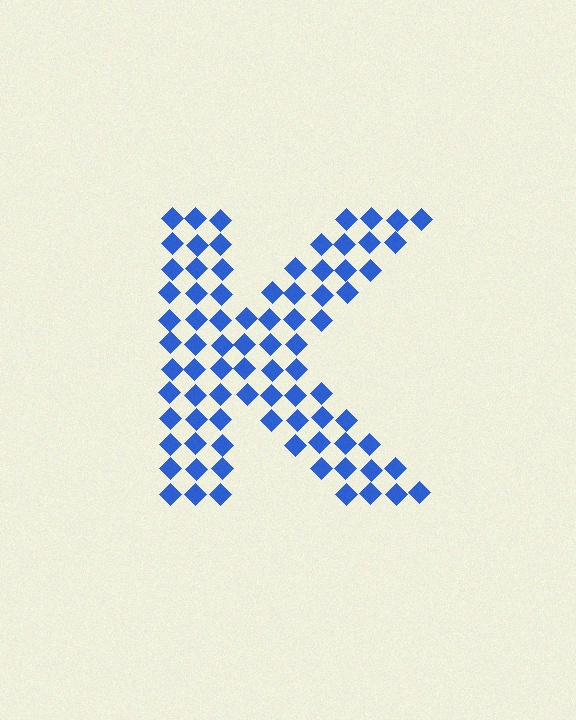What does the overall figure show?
The overall figure shows the letter K.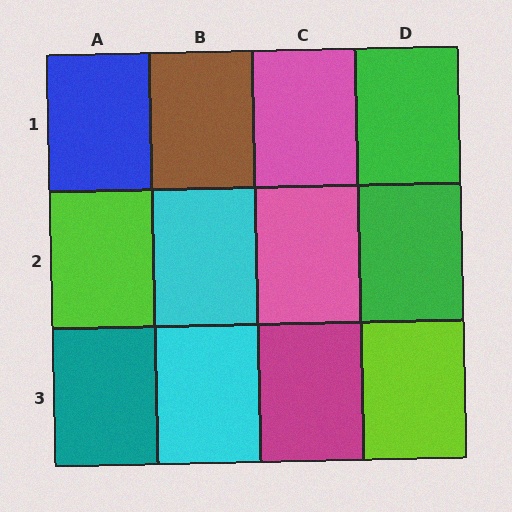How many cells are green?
2 cells are green.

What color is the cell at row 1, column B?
Brown.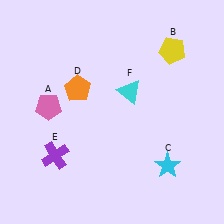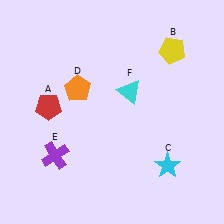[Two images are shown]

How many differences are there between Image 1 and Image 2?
There is 1 difference between the two images.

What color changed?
The pentagon (A) changed from pink in Image 1 to red in Image 2.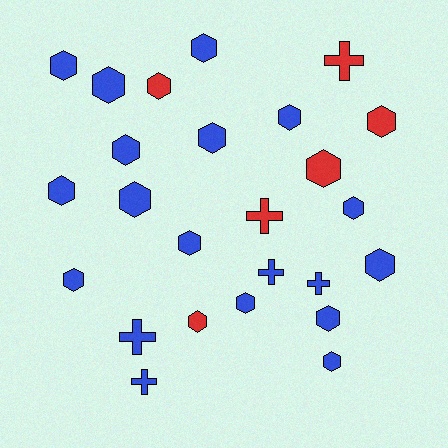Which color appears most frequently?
Blue, with 19 objects.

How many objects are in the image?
There are 25 objects.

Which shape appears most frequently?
Hexagon, with 19 objects.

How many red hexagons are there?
There are 4 red hexagons.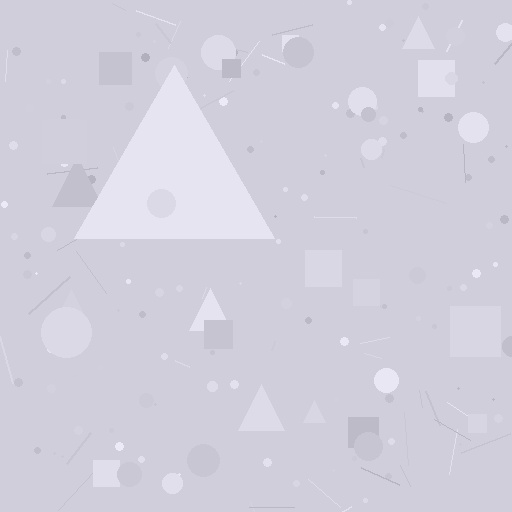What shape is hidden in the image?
A triangle is hidden in the image.